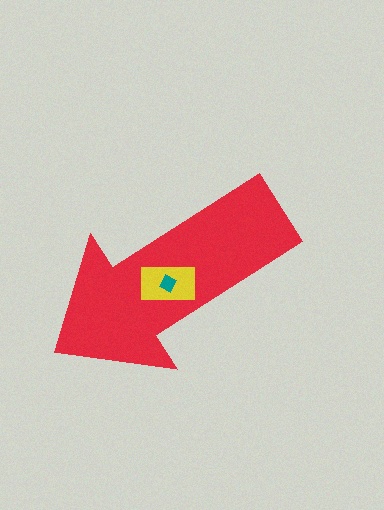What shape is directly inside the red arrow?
The yellow rectangle.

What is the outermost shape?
The red arrow.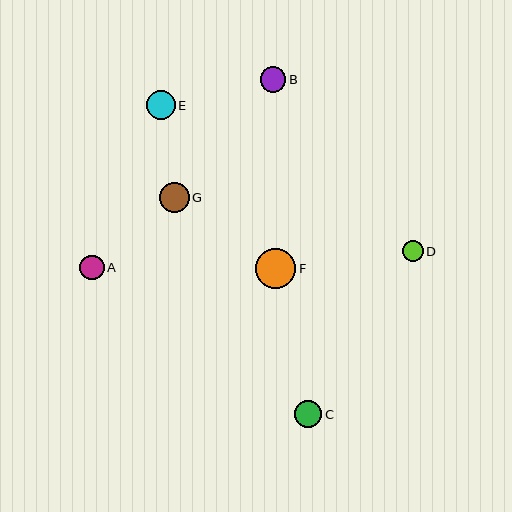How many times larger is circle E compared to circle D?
Circle E is approximately 1.4 times the size of circle D.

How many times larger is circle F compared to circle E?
Circle F is approximately 1.4 times the size of circle E.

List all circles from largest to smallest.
From largest to smallest: F, G, E, C, B, A, D.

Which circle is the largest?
Circle F is the largest with a size of approximately 40 pixels.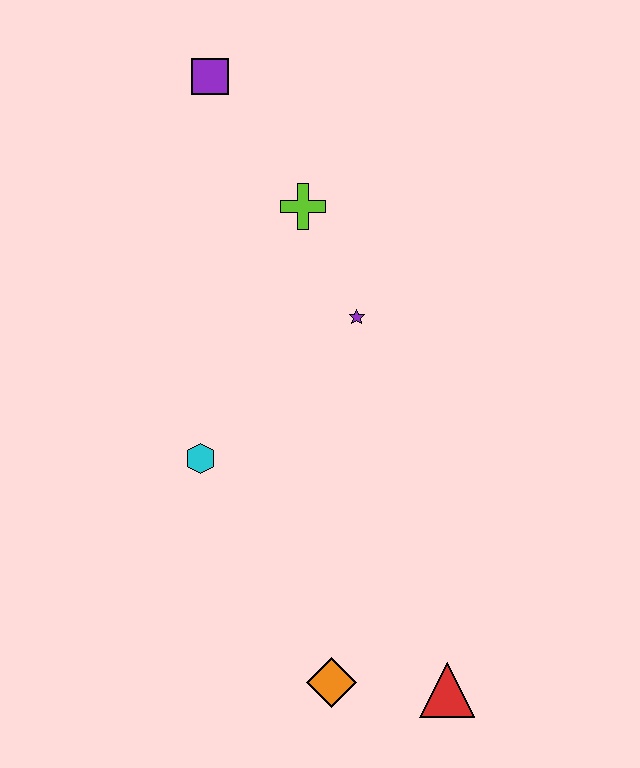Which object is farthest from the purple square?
The red triangle is farthest from the purple square.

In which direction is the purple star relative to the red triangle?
The purple star is above the red triangle.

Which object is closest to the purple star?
The lime cross is closest to the purple star.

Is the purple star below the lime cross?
Yes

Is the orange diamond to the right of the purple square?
Yes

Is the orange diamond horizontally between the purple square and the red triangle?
Yes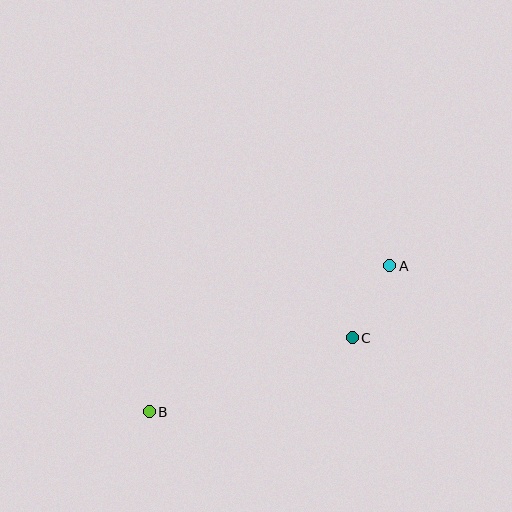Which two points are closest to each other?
Points A and C are closest to each other.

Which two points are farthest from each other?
Points A and B are farthest from each other.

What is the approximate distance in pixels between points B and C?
The distance between B and C is approximately 216 pixels.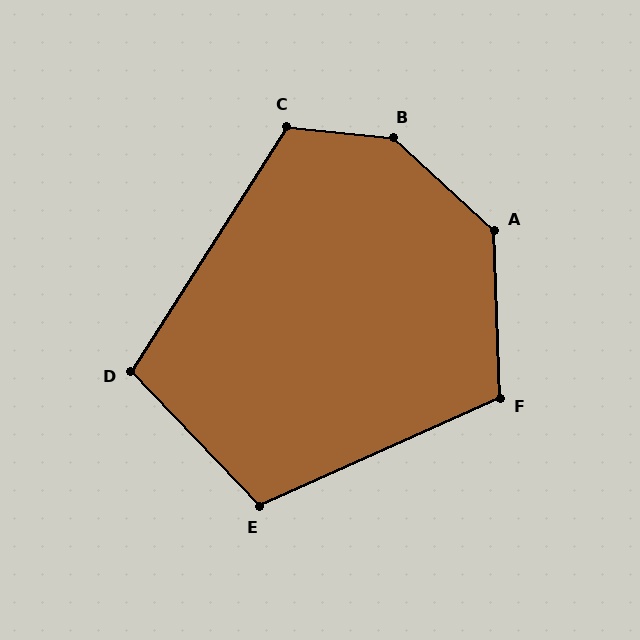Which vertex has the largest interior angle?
B, at approximately 144 degrees.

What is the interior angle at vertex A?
Approximately 134 degrees (obtuse).